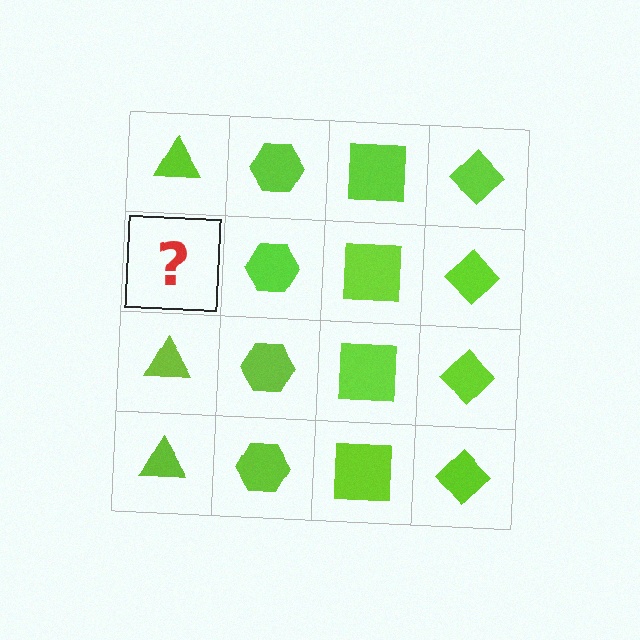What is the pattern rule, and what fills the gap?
The rule is that each column has a consistent shape. The gap should be filled with a lime triangle.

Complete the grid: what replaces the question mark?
The question mark should be replaced with a lime triangle.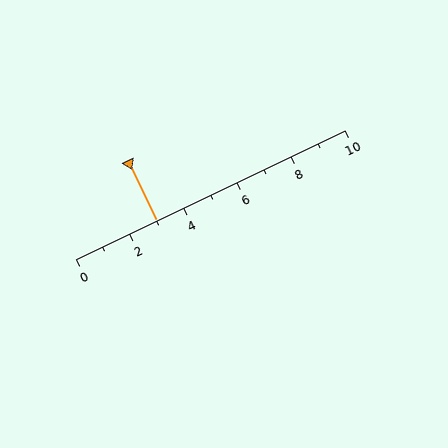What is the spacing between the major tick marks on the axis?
The major ticks are spaced 2 apart.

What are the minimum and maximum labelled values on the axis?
The axis runs from 0 to 10.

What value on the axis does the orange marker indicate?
The marker indicates approximately 3.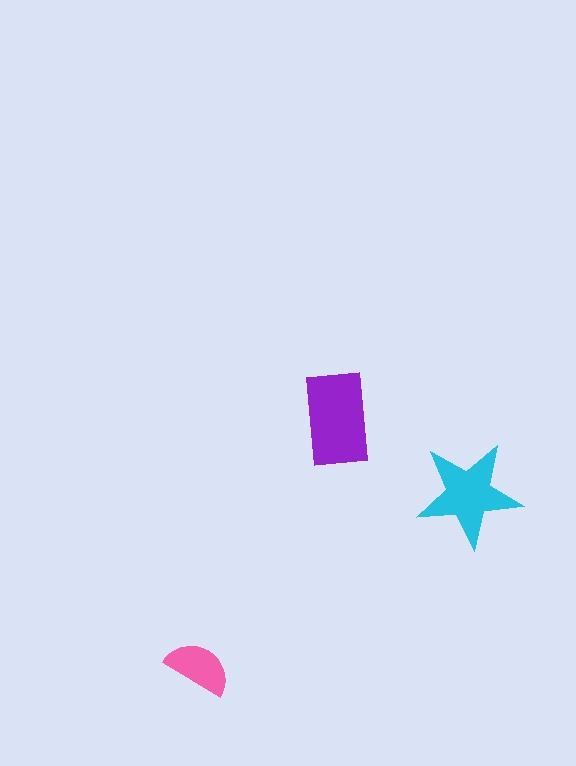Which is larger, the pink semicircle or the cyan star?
The cyan star.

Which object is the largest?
The purple rectangle.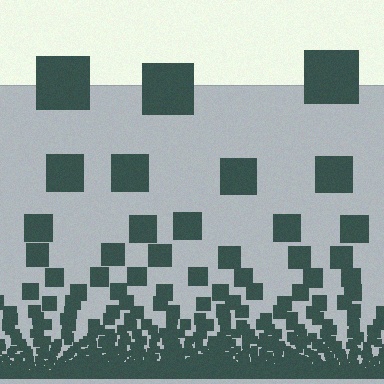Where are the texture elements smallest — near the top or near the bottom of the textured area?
Near the bottom.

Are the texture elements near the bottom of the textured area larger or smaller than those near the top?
Smaller. The gradient is inverted — elements near the bottom are smaller and denser.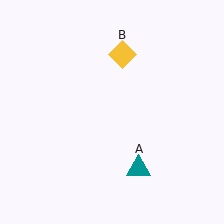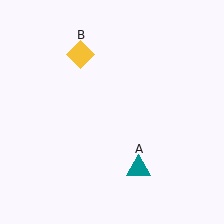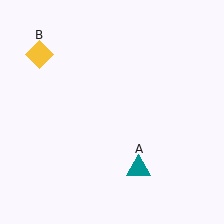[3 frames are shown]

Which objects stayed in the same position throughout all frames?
Teal triangle (object A) remained stationary.